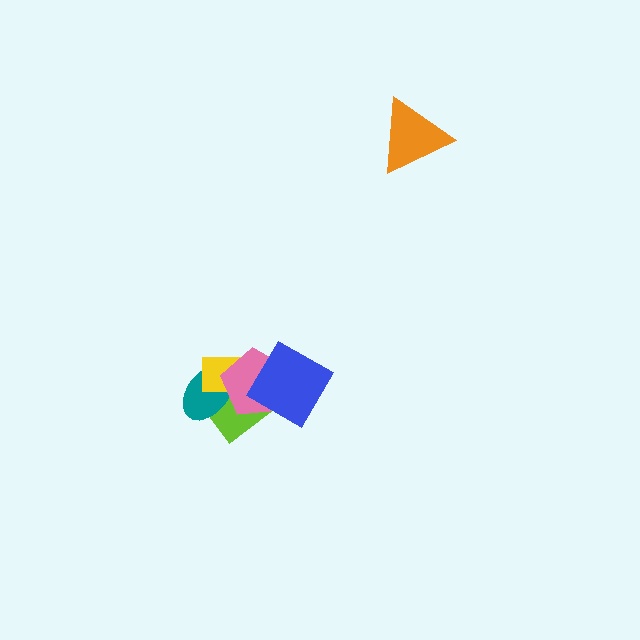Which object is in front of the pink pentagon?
The blue diamond is in front of the pink pentagon.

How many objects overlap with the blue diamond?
3 objects overlap with the blue diamond.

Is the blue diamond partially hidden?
No, no other shape covers it.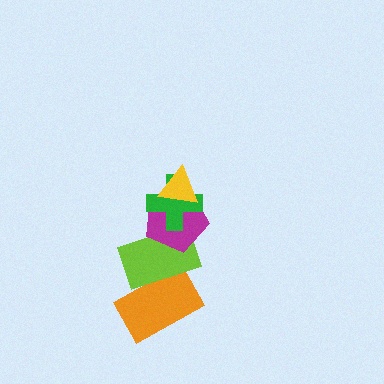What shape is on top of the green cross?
The yellow triangle is on top of the green cross.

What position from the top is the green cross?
The green cross is 2nd from the top.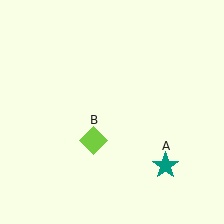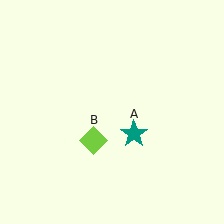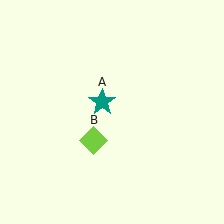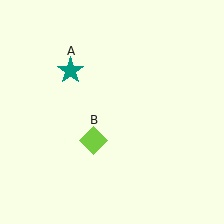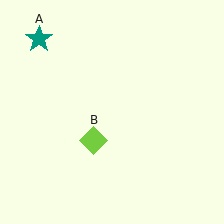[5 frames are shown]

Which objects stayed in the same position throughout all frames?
Lime diamond (object B) remained stationary.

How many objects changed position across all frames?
1 object changed position: teal star (object A).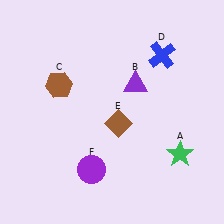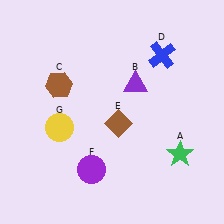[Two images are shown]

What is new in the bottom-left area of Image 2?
A yellow circle (G) was added in the bottom-left area of Image 2.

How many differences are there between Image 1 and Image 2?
There is 1 difference between the two images.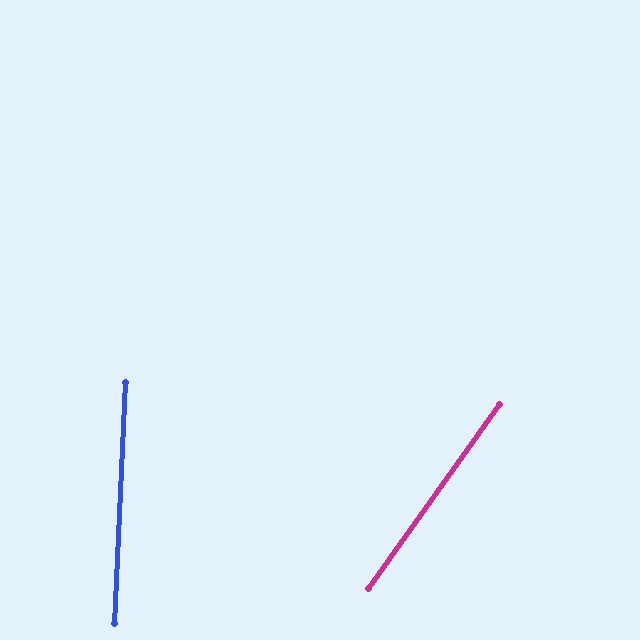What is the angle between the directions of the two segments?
Approximately 33 degrees.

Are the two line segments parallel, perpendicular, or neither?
Neither parallel nor perpendicular — they differ by about 33°.